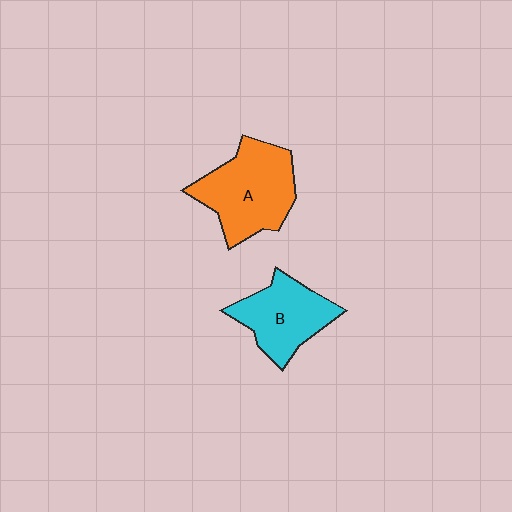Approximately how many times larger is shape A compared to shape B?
Approximately 1.3 times.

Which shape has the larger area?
Shape A (orange).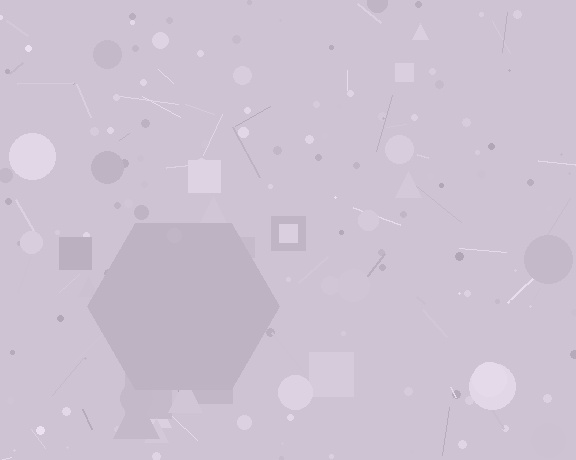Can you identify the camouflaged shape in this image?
The camouflaged shape is a hexagon.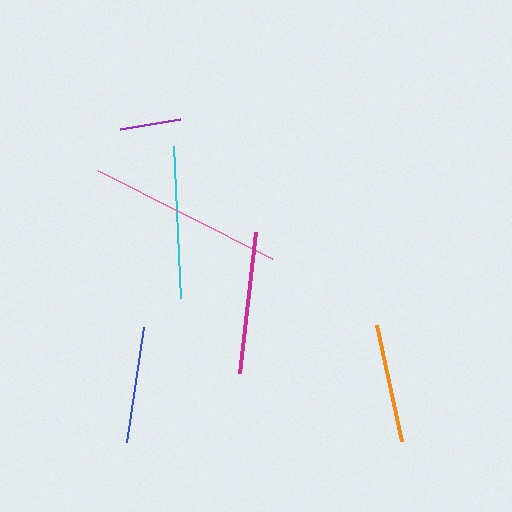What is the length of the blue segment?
The blue segment is approximately 117 pixels long.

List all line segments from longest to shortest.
From longest to shortest: pink, cyan, magenta, orange, blue, purple.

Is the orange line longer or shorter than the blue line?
The orange line is longer than the blue line.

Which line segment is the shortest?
The purple line is the shortest at approximately 61 pixels.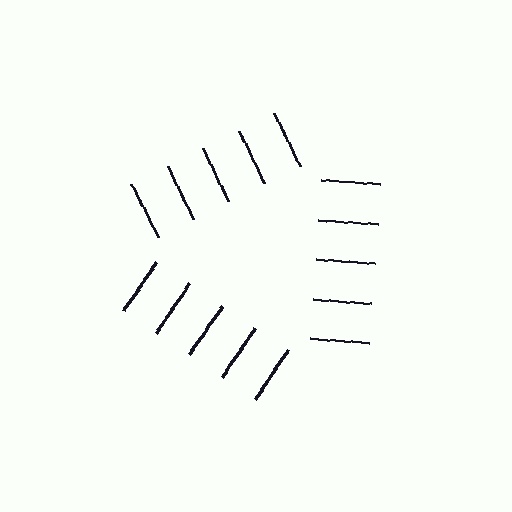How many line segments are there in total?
15 — 5 along each of the 3 edges.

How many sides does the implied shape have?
3 sides — the line-ends trace a triangle.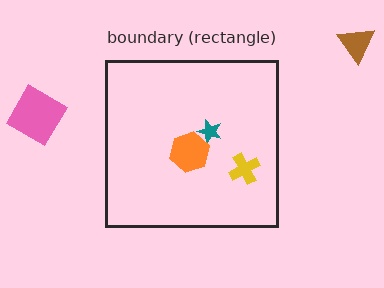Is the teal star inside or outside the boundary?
Inside.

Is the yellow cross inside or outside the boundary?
Inside.